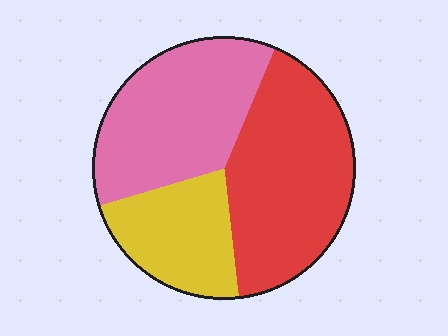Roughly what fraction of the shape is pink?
Pink covers 36% of the shape.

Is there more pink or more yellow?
Pink.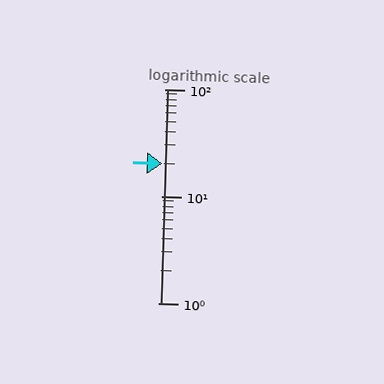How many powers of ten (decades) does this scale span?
The scale spans 2 decades, from 1 to 100.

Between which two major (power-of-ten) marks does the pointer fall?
The pointer is between 10 and 100.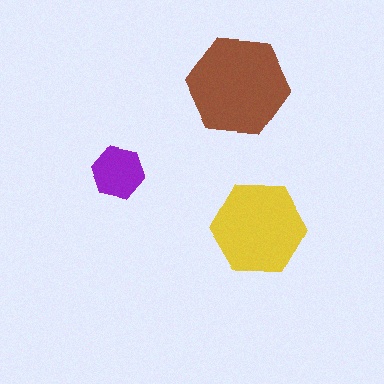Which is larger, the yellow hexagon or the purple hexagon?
The yellow one.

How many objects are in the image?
There are 3 objects in the image.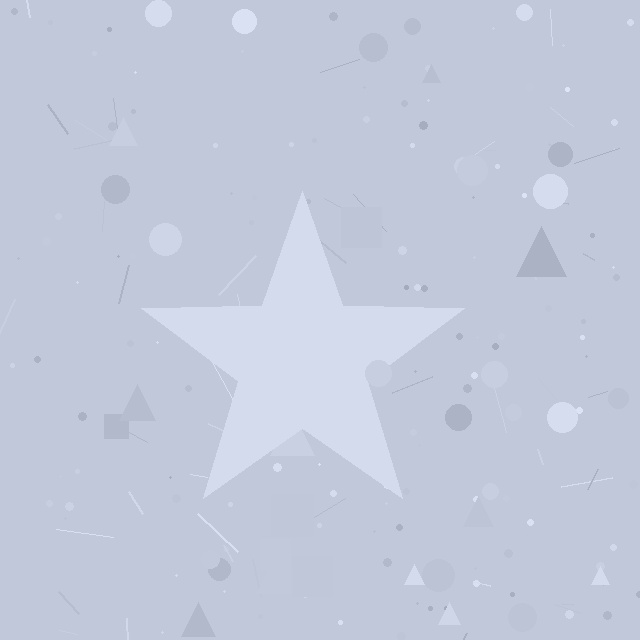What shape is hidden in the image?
A star is hidden in the image.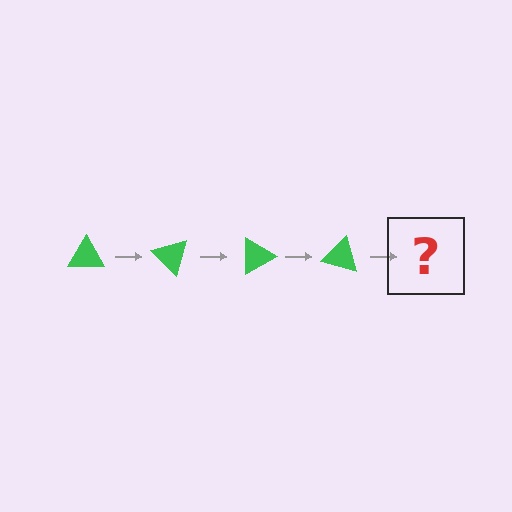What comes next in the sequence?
The next element should be a green triangle rotated 180 degrees.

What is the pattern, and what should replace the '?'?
The pattern is that the triangle rotates 45 degrees each step. The '?' should be a green triangle rotated 180 degrees.